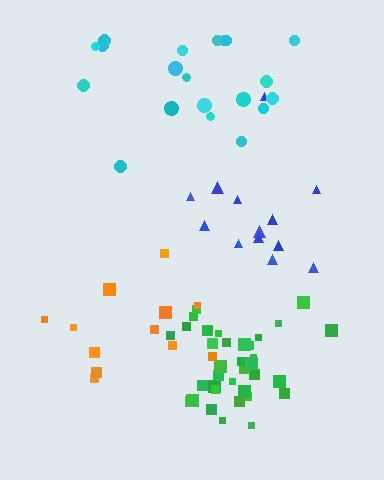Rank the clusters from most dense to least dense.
green, cyan, orange, blue.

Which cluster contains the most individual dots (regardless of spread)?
Green (35).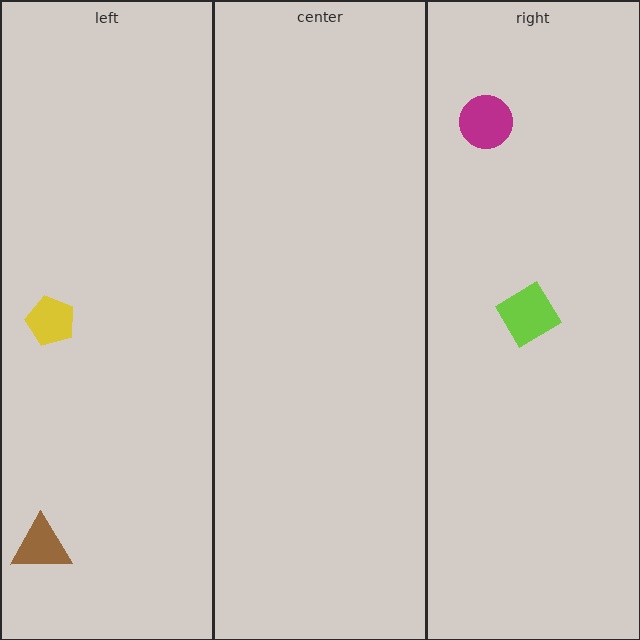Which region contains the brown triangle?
The left region.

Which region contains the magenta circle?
The right region.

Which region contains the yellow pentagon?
The left region.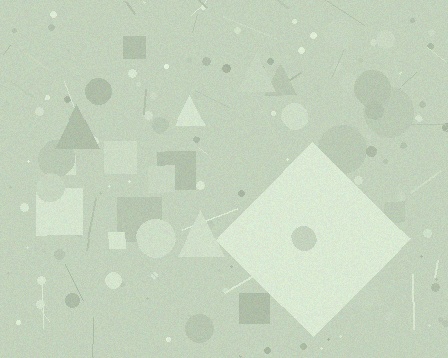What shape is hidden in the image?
A diamond is hidden in the image.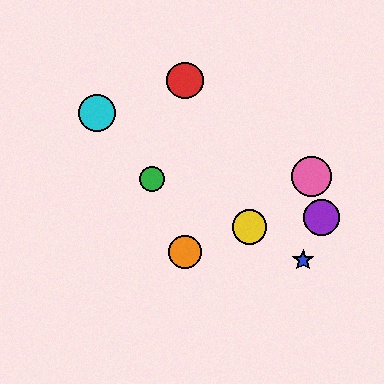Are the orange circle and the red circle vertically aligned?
Yes, both are at x≈185.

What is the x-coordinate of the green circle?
The green circle is at x≈152.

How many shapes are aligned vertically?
2 shapes (the red circle, the orange circle) are aligned vertically.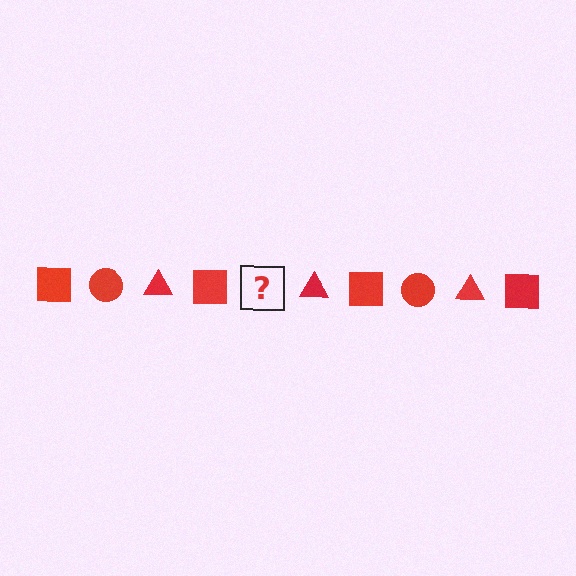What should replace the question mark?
The question mark should be replaced with a red circle.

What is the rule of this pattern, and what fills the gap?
The rule is that the pattern cycles through square, circle, triangle shapes in red. The gap should be filled with a red circle.